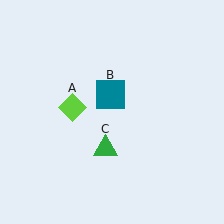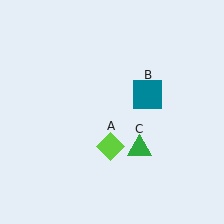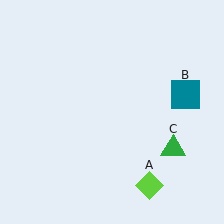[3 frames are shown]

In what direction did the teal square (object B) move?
The teal square (object B) moved right.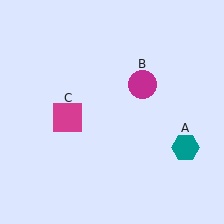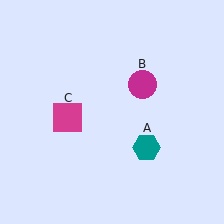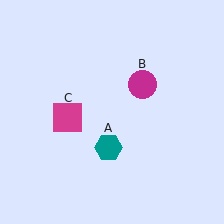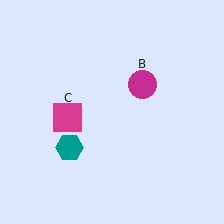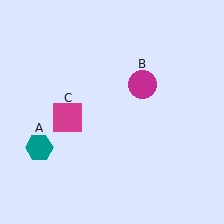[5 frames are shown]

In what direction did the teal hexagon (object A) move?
The teal hexagon (object A) moved left.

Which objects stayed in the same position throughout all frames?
Magenta circle (object B) and magenta square (object C) remained stationary.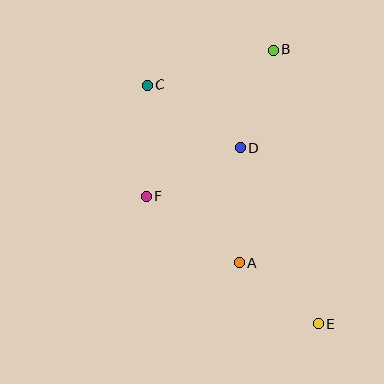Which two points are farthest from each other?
Points C and E are farthest from each other.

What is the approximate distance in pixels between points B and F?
The distance between B and F is approximately 193 pixels.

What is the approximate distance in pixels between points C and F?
The distance between C and F is approximately 111 pixels.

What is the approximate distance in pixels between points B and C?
The distance between B and C is approximately 130 pixels.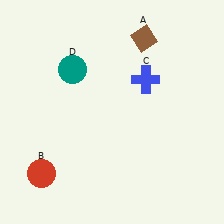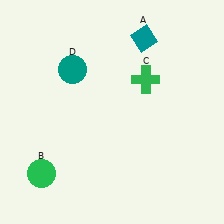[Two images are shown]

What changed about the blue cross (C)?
In Image 1, C is blue. In Image 2, it changed to green.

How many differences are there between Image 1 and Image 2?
There are 3 differences between the two images.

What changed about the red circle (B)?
In Image 1, B is red. In Image 2, it changed to green.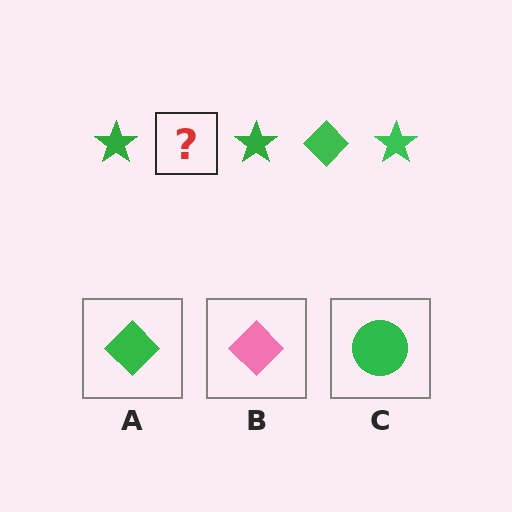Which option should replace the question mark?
Option A.